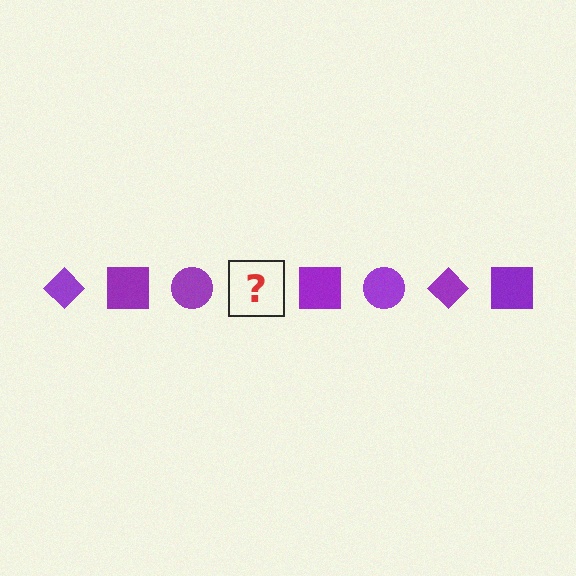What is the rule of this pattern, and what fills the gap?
The rule is that the pattern cycles through diamond, square, circle shapes in purple. The gap should be filled with a purple diamond.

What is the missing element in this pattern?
The missing element is a purple diamond.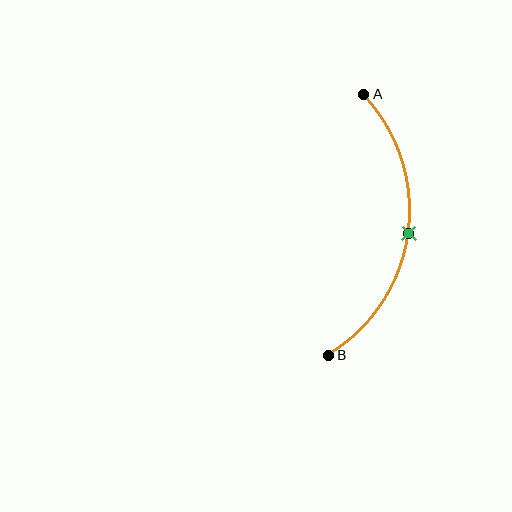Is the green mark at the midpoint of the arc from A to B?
Yes. The green mark lies on the arc at equal arc-length from both A and B — it is the arc midpoint.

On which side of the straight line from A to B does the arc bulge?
The arc bulges to the right of the straight line connecting A and B.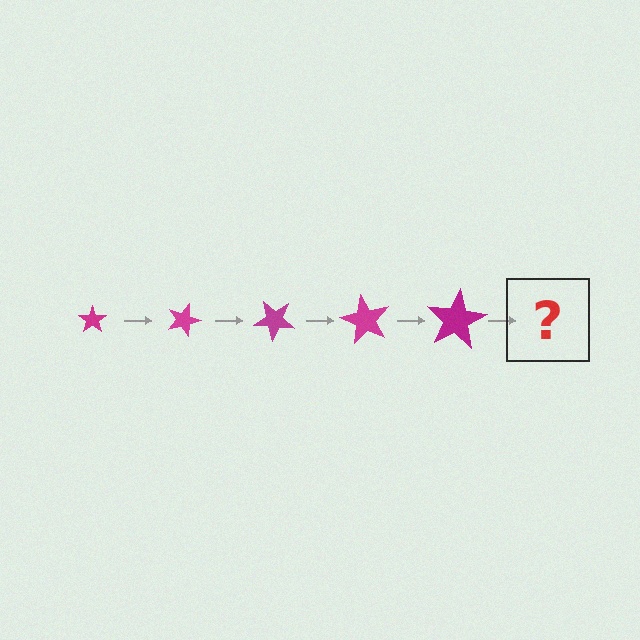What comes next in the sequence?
The next element should be a star, larger than the previous one and rotated 100 degrees from the start.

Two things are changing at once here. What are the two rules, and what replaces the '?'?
The two rules are that the star grows larger each step and it rotates 20 degrees each step. The '?' should be a star, larger than the previous one and rotated 100 degrees from the start.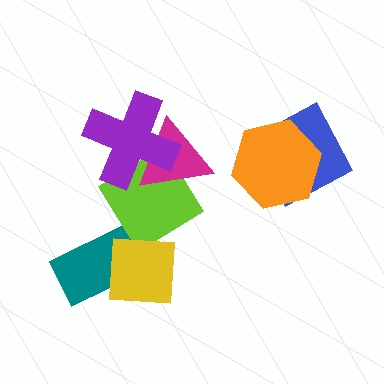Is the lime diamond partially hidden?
Yes, it is partially covered by another shape.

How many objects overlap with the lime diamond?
3 objects overlap with the lime diamond.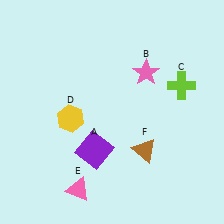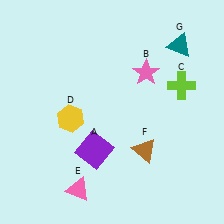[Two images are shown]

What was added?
A teal triangle (G) was added in Image 2.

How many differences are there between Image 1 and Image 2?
There is 1 difference between the two images.